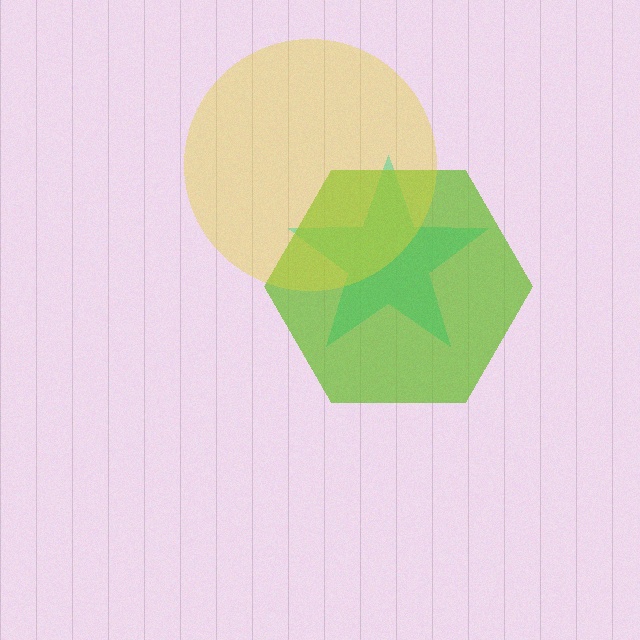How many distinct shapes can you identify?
There are 3 distinct shapes: a cyan star, a lime hexagon, a yellow circle.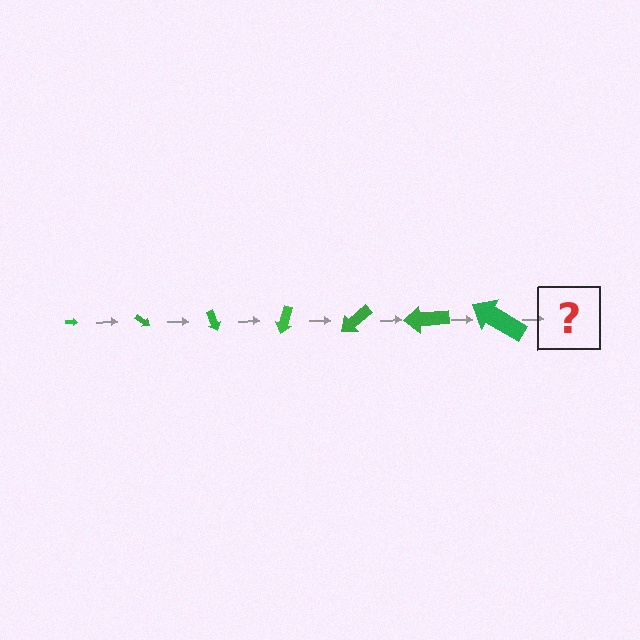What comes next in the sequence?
The next element should be an arrow, larger than the previous one and rotated 245 degrees from the start.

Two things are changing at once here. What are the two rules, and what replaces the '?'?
The two rules are that the arrow grows larger each step and it rotates 35 degrees each step. The '?' should be an arrow, larger than the previous one and rotated 245 degrees from the start.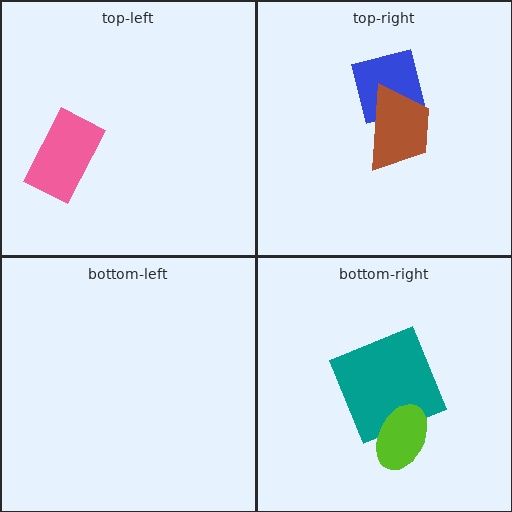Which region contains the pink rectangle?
The top-left region.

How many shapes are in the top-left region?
1.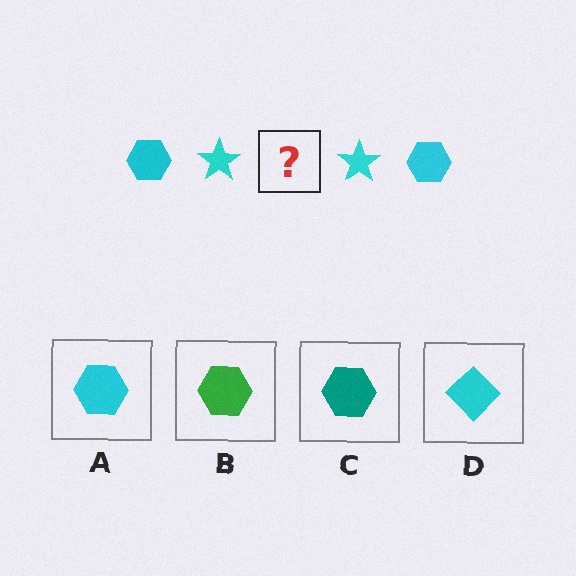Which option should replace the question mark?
Option A.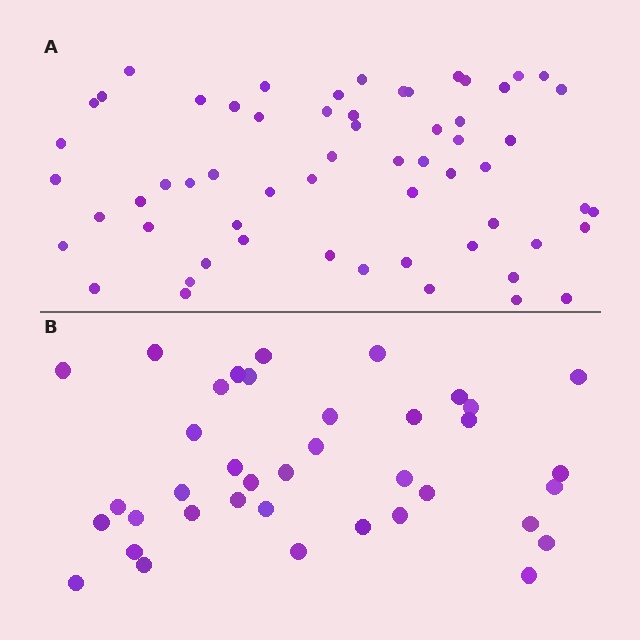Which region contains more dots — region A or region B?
Region A (the top region) has more dots.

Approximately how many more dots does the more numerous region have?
Region A has approximately 20 more dots than region B.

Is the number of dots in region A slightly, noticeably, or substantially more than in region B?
Region A has substantially more. The ratio is roughly 1.6 to 1.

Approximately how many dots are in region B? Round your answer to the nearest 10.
About 40 dots. (The exact count is 38, which rounds to 40.)